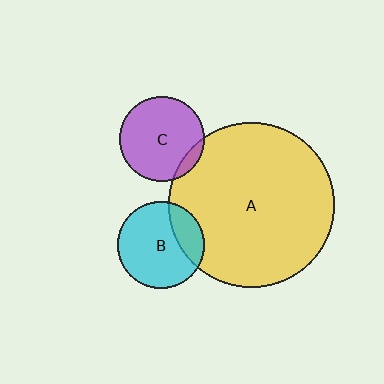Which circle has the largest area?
Circle A (yellow).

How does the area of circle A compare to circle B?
Approximately 3.6 times.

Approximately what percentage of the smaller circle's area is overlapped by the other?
Approximately 10%.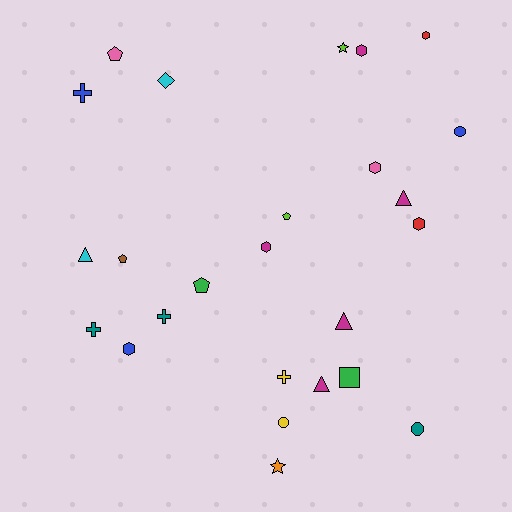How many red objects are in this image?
There are 2 red objects.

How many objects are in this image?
There are 25 objects.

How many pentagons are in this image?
There are 4 pentagons.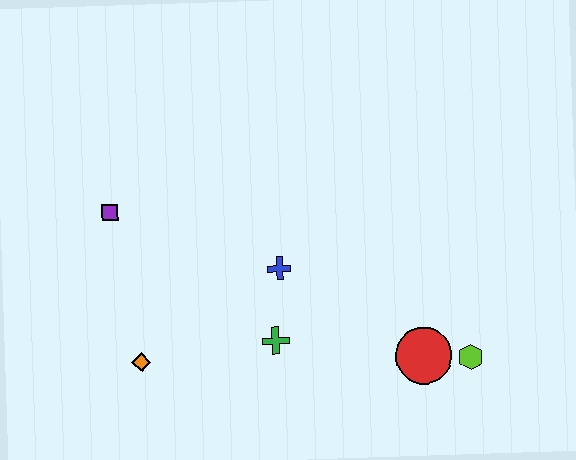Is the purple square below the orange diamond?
No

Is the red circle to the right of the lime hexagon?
No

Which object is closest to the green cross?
The blue cross is closest to the green cross.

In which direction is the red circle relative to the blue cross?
The red circle is to the right of the blue cross.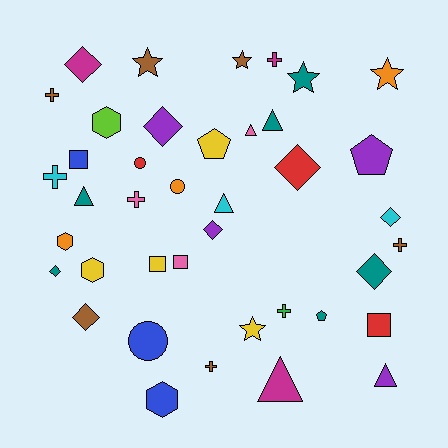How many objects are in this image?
There are 40 objects.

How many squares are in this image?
There are 4 squares.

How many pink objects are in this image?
There are 3 pink objects.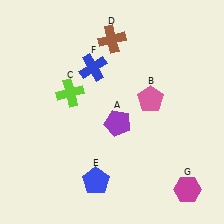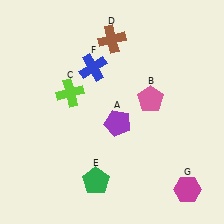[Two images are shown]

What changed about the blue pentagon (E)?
In Image 1, E is blue. In Image 2, it changed to green.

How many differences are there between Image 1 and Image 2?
There is 1 difference between the two images.